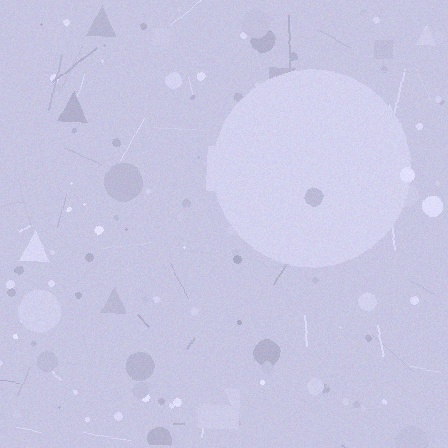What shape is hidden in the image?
A circle is hidden in the image.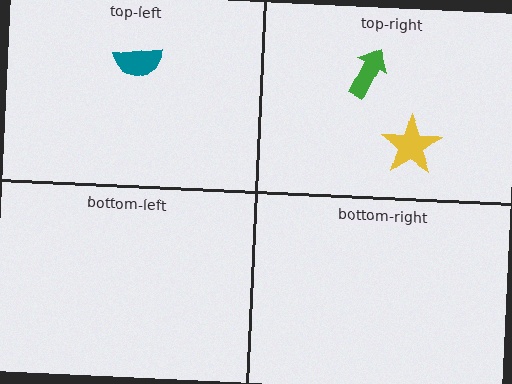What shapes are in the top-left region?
The teal semicircle.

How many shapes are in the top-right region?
2.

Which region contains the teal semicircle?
The top-left region.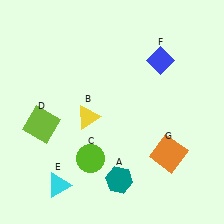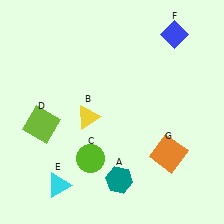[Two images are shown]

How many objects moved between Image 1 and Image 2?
1 object moved between the two images.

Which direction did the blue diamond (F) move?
The blue diamond (F) moved up.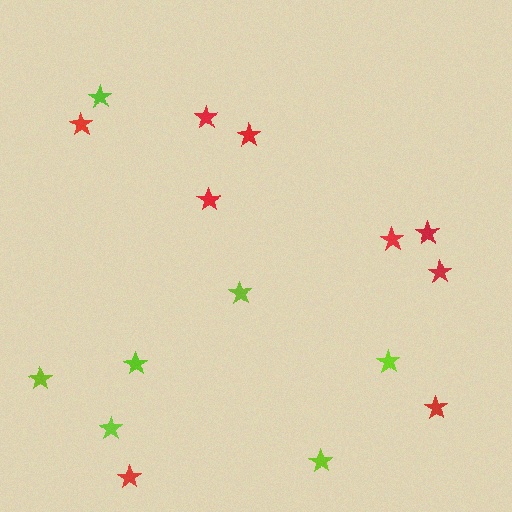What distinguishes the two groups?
There are 2 groups: one group of red stars (9) and one group of lime stars (7).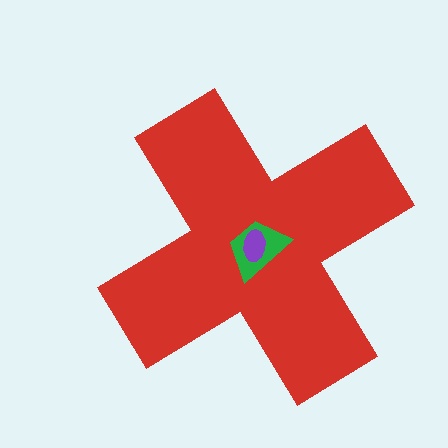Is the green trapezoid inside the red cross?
Yes.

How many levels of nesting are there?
3.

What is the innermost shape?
The purple ellipse.